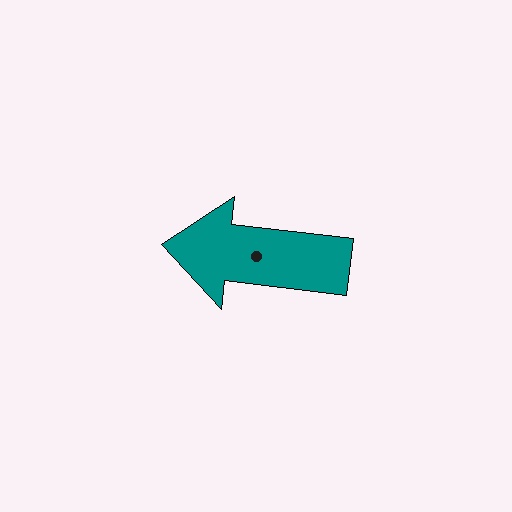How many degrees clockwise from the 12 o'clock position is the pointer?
Approximately 277 degrees.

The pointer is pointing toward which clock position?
Roughly 9 o'clock.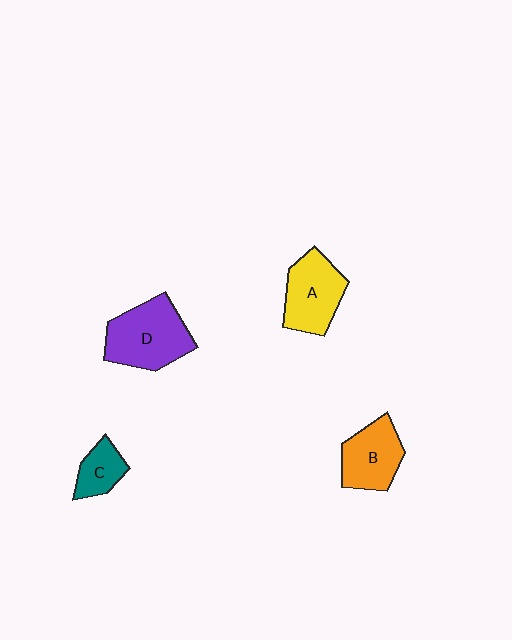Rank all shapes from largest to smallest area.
From largest to smallest: D (purple), A (yellow), B (orange), C (teal).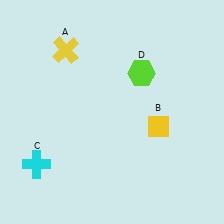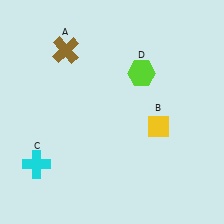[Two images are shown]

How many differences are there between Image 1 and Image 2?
There is 1 difference between the two images.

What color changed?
The cross (A) changed from yellow in Image 1 to brown in Image 2.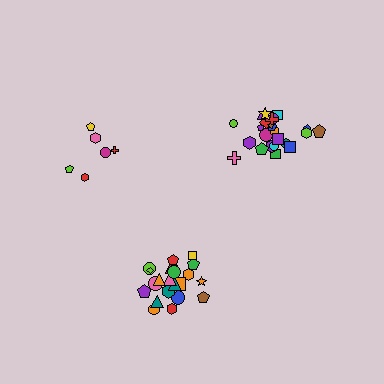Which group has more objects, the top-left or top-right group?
The top-right group.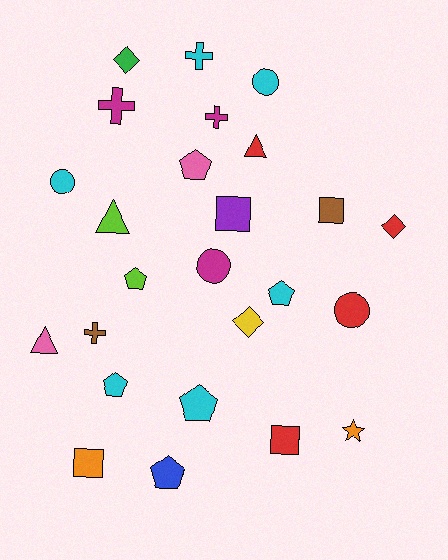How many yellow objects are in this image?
There is 1 yellow object.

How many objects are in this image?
There are 25 objects.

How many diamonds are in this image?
There are 3 diamonds.